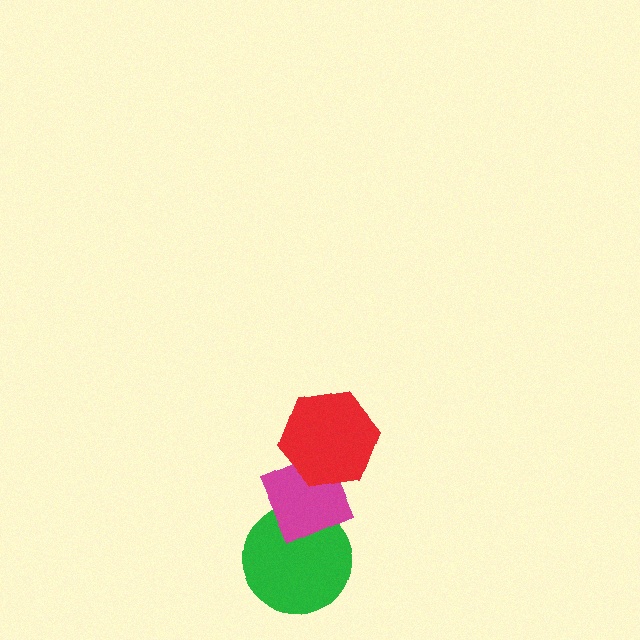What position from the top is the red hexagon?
The red hexagon is 1st from the top.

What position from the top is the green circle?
The green circle is 3rd from the top.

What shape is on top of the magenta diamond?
The red hexagon is on top of the magenta diamond.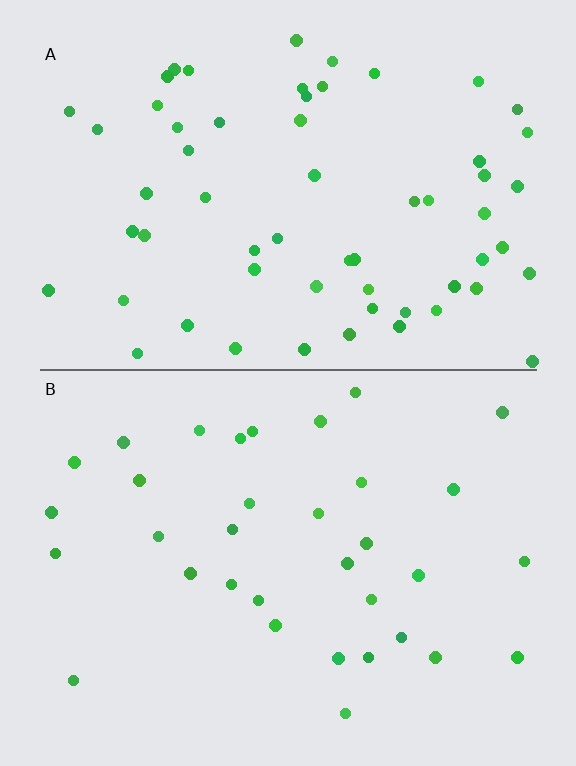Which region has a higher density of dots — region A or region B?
A (the top).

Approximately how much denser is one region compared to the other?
Approximately 1.8× — region A over region B.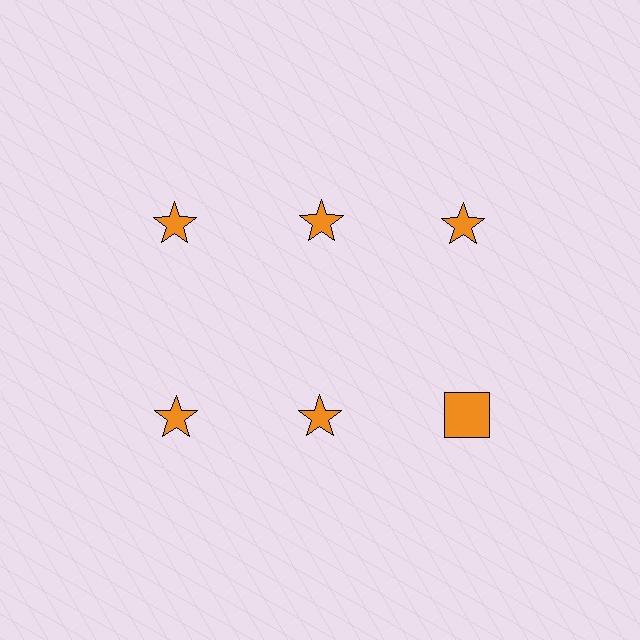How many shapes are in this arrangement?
There are 6 shapes arranged in a grid pattern.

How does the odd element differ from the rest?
It has a different shape: square instead of star.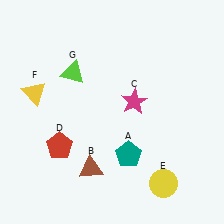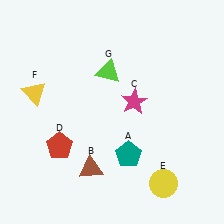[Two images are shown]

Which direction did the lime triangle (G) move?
The lime triangle (G) moved right.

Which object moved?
The lime triangle (G) moved right.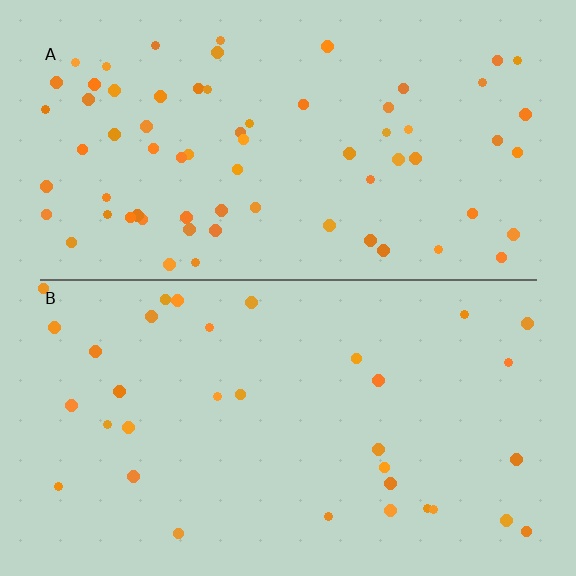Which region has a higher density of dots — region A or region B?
A (the top).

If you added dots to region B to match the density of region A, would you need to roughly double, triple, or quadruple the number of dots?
Approximately double.